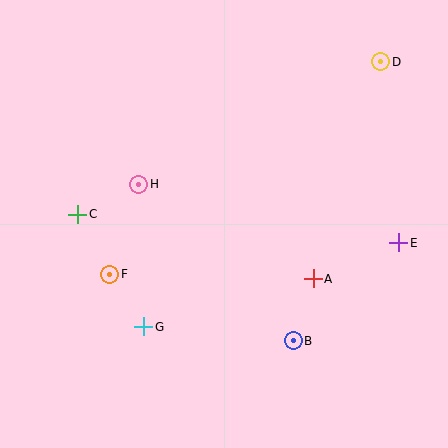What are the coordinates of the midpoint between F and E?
The midpoint between F and E is at (254, 258).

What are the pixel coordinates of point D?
Point D is at (381, 62).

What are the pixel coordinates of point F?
Point F is at (110, 274).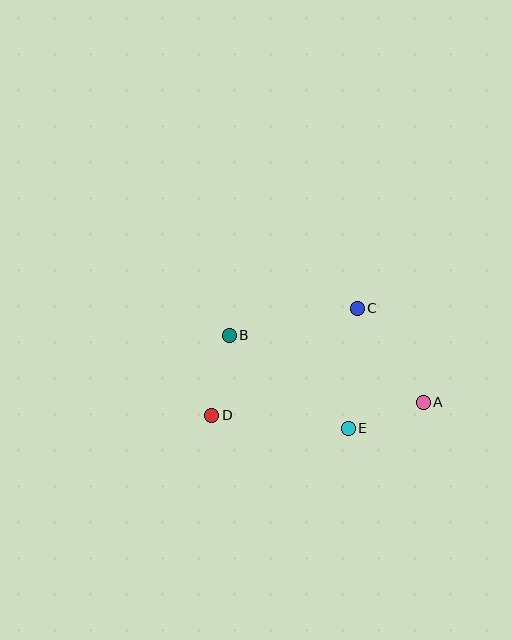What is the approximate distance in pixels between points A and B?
The distance between A and B is approximately 206 pixels.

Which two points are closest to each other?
Points A and E are closest to each other.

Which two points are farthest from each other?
Points A and D are farthest from each other.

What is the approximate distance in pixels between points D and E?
The distance between D and E is approximately 137 pixels.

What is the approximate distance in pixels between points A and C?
The distance between A and C is approximately 115 pixels.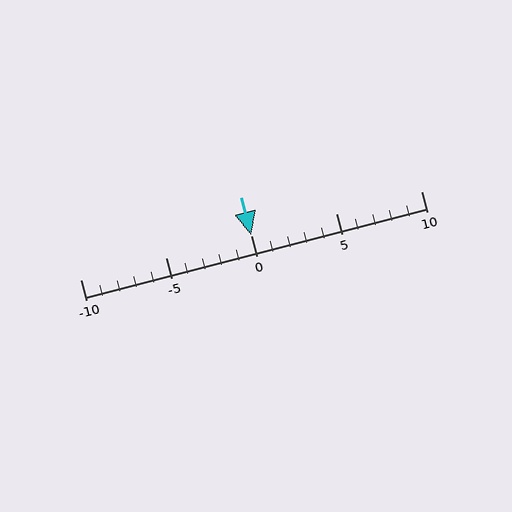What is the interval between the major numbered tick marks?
The major tick marks are spaced 5 units apart.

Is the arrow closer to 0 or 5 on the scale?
The arrow is closer to 0.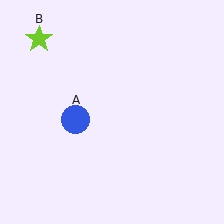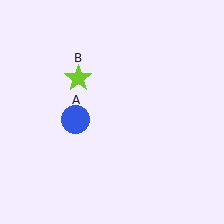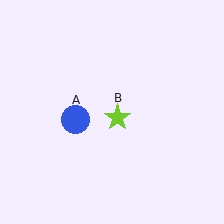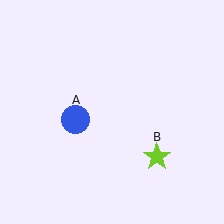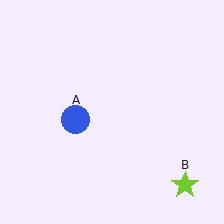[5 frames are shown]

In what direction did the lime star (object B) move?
The lime star (object B) moved down and to the right.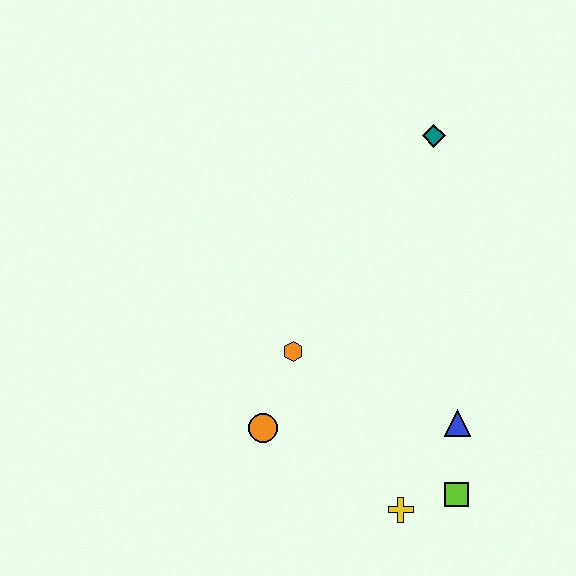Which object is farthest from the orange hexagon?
The teal diamond is farthest from the orange hexagon.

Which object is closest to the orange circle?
The orange hexagon is closest to the orange circle.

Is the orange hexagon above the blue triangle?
Yes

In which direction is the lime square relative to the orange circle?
The lime square is to the right of the orange circle.